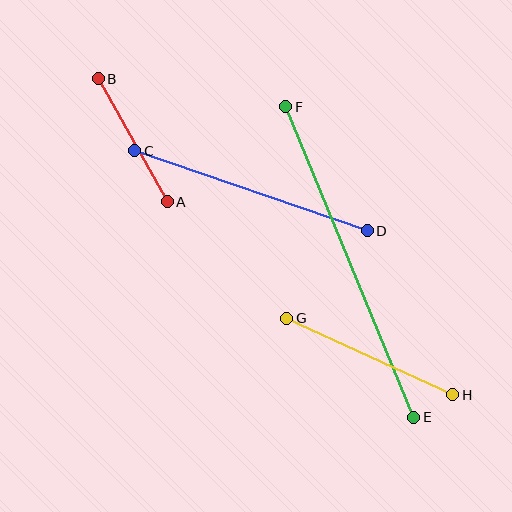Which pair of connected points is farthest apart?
Points E and F are farthest apart.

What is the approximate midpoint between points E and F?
The midpoint is at approximately (350, 262) pixels.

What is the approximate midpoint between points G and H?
The midpoint is at approximately (370, 357) pixels.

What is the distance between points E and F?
The distance is approximately 336 pixels.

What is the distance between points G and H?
The distance is approximately 183 pixels.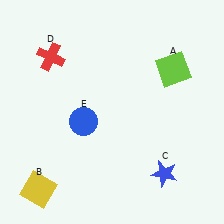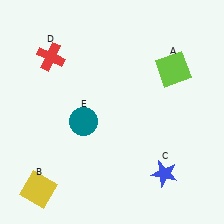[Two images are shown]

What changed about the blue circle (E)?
In Image 1, E is blue. In Image 2, it changed to teal.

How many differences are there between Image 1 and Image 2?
There is 1 difference between the two images.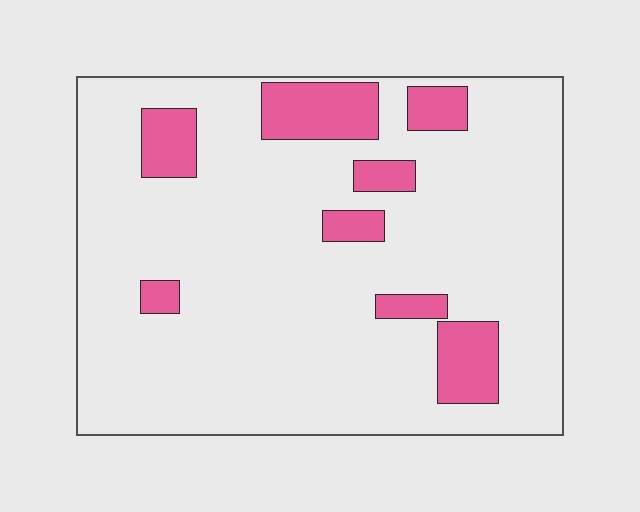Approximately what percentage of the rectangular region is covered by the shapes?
Approximately 15%.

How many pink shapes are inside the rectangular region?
8.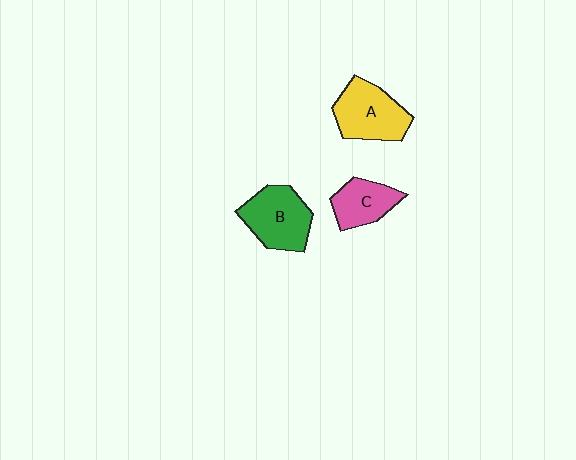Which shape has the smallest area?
Shape C (pink).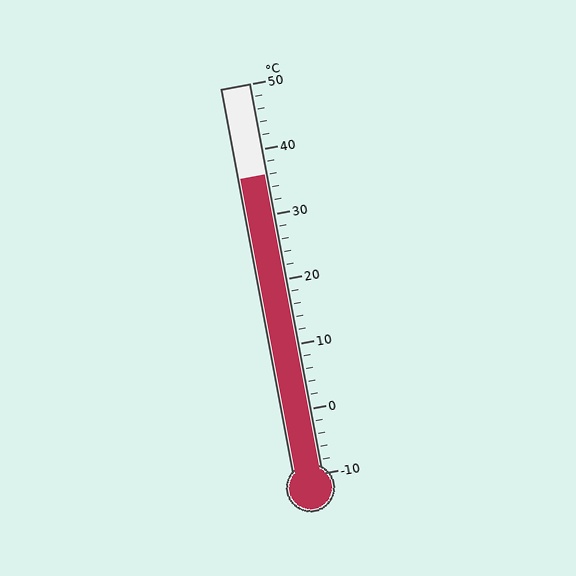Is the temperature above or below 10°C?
The temperature is above 10°C.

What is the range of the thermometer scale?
The thermometer scale ranges from -10°C to 50°C.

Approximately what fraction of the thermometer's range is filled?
The thermometer is filled to approximately 75% of its range.